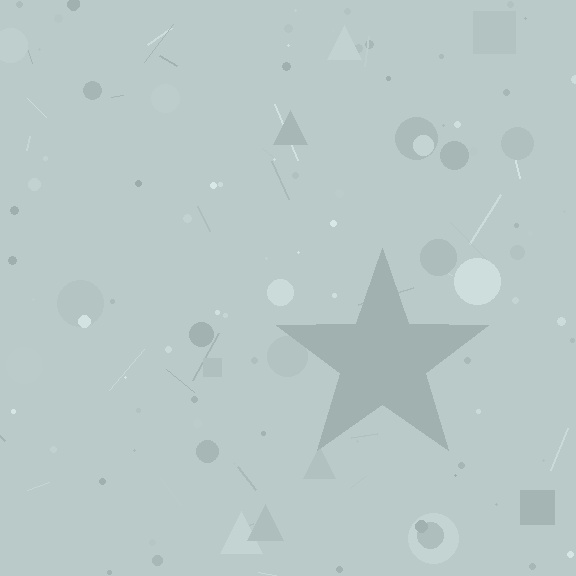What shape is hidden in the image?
A star is hidden in the image.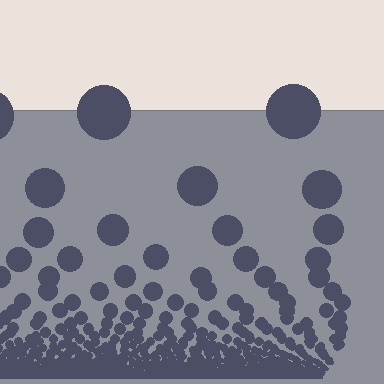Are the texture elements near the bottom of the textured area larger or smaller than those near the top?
Smaller. The gradient is inverted — elements near the bottom are smaller and denser.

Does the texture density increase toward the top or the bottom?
Density increases toward the bottom.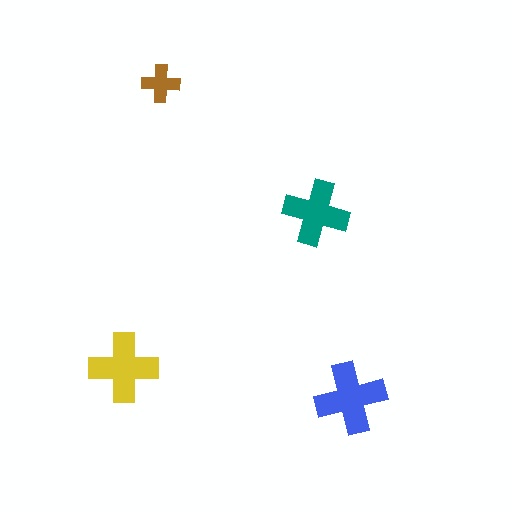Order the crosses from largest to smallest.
the blue one, the yellow one, the teal one, the brown one.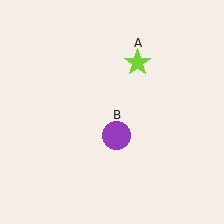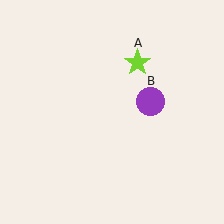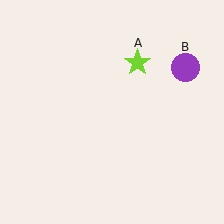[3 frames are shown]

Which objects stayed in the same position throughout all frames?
Lime star (object A) remained stationary.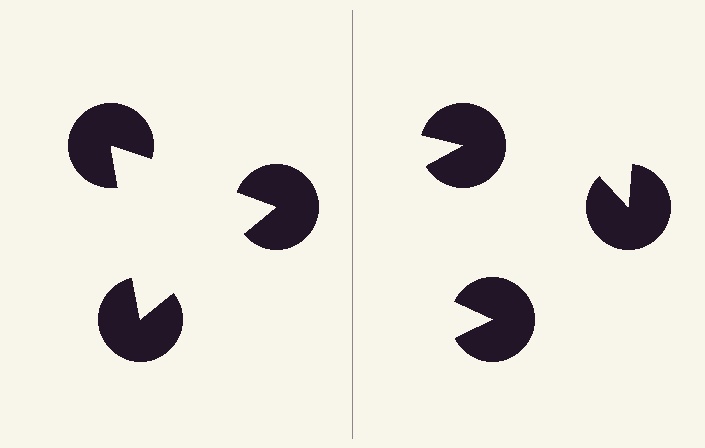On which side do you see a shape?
An illusory triangle appears on the left side. On the right side the wedge cuts are rotated, so no coherent shape forms.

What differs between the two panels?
The pac-man discs are positioned identically on both sides; only the wedge orientations differ. On the left they align to a triangle; on the right they are misaligned.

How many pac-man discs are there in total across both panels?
6 — 3 on each side.